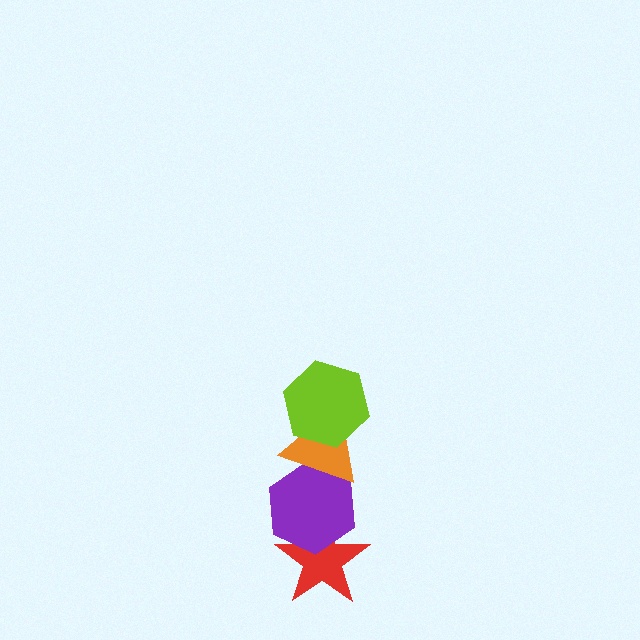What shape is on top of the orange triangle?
The lime hexagon is on top of the orange triangle.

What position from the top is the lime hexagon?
The lime hexagon is 1st from the top.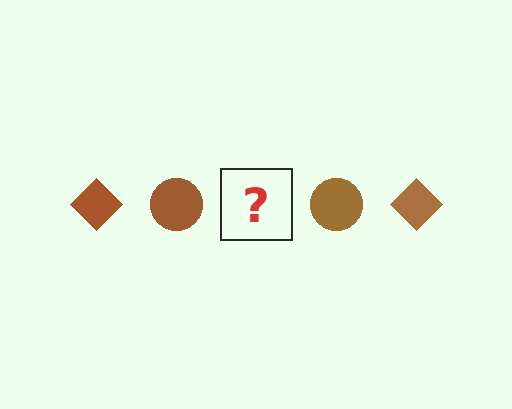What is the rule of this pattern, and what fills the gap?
The rule is that the pattern cycles through diamond, circle shapes in brown. The gap should be filled with a brown diamond.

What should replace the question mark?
The question mark should be replaced with a brown diamond.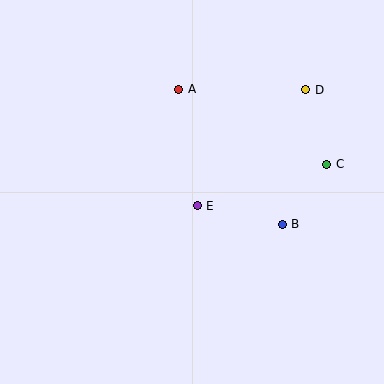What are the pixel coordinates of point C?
Point C is at (327, 164).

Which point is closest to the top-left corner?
Point A is closest to the top-left corner.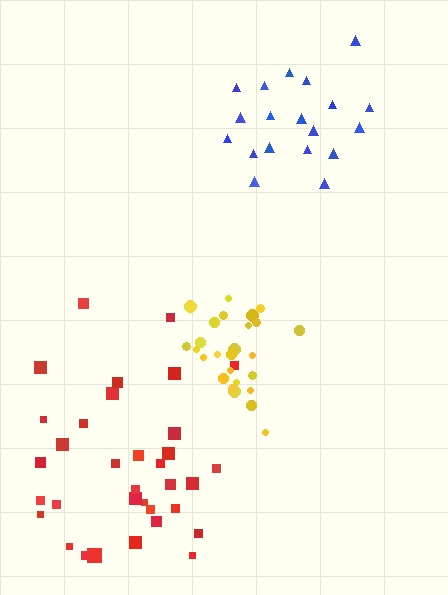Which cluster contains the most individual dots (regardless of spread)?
Red (34).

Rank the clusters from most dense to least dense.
yellow, blue, red.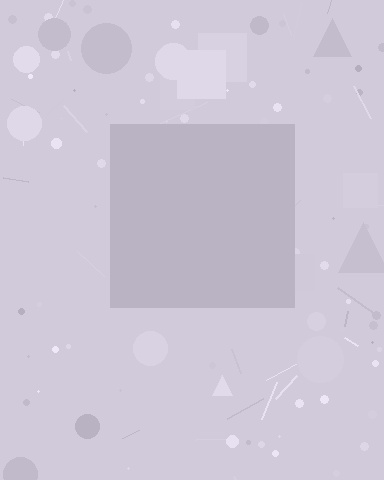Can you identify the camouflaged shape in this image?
The camouflaged shape is a square.